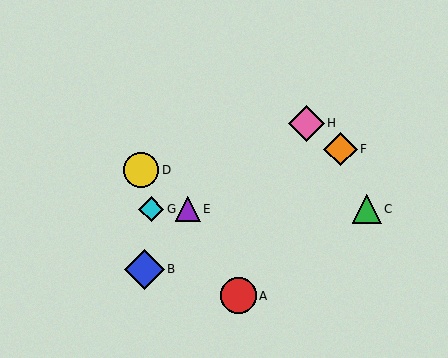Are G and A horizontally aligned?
No, G is at y≈209 and A is at y≈296.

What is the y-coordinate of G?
Object G is at y≈209.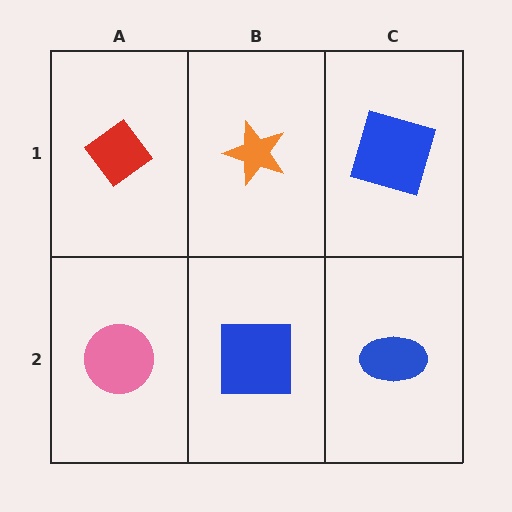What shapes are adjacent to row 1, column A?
A pink circle (row 2, column A), an orange star (row 1, column B).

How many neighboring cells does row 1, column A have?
2.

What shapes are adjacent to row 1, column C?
A blue ellipse (row 2, column C), an orange star (row 1, column B).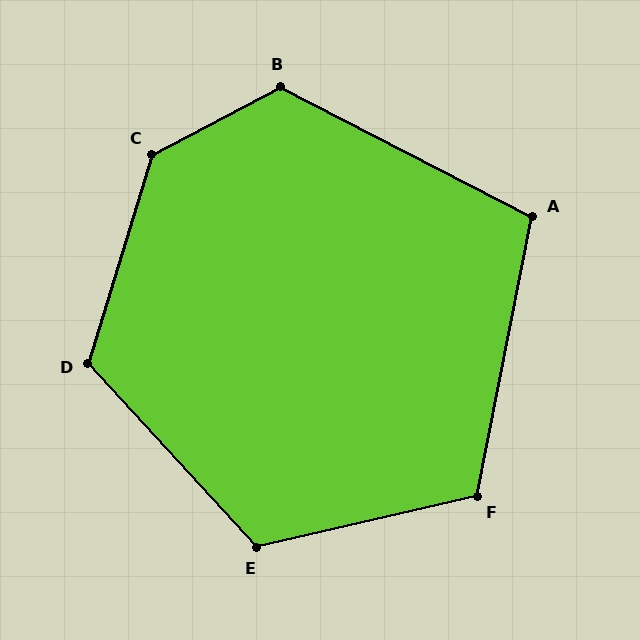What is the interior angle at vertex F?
Approximately 114 degrees (obtuse).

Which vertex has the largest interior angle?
C, at approximately 134 degrees.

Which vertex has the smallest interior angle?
A, at approximately 106 degrees.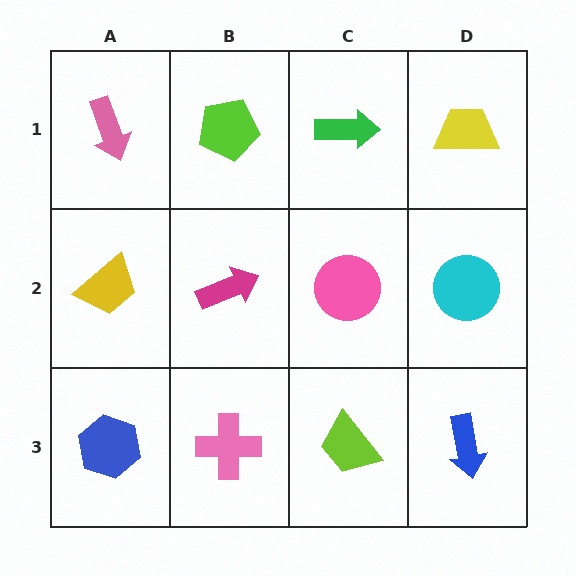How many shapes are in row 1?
4 shapes.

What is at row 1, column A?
A pink arrow.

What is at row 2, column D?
A cyan circle.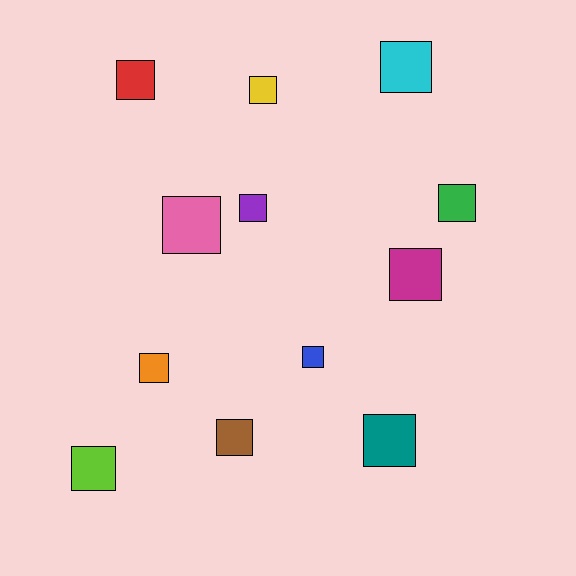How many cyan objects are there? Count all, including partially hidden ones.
There is 1 cyan object.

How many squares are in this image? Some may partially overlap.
There are 12 squares.